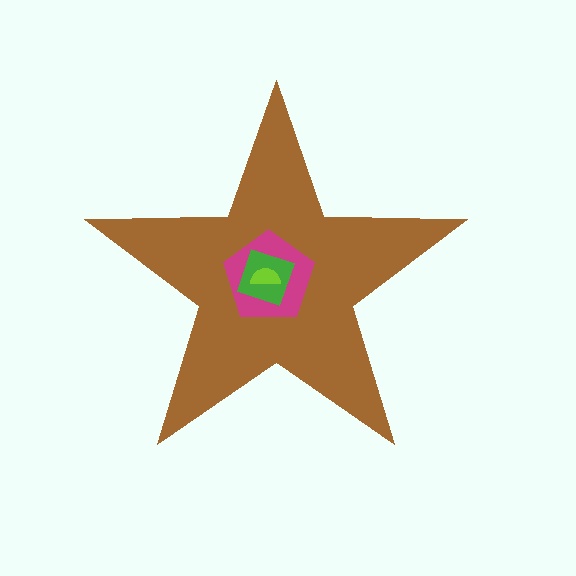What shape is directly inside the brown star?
The magenta pentagon.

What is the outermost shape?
The brown star.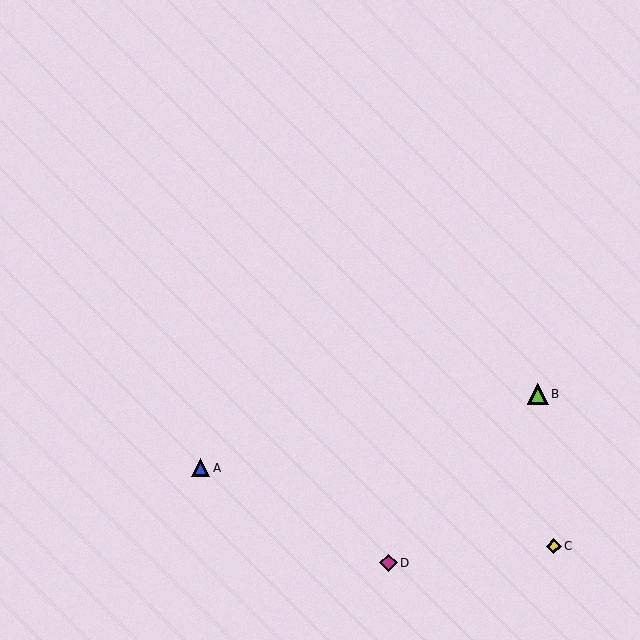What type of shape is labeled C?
Shape C is a yellow diamond.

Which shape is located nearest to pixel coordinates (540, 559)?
The yellow diamond (labeled C) at (554, 546) is nearest to that location.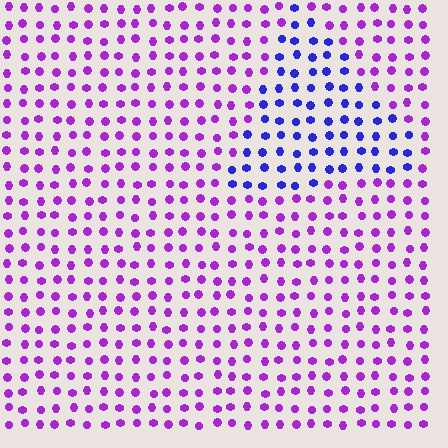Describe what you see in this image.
The image is filled with small purple elements in a uniform arrangement. A triangle-shaped region is visible where the elements are tinted to a slightly different hue, forming a subtle color boundary.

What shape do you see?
I see a triangle.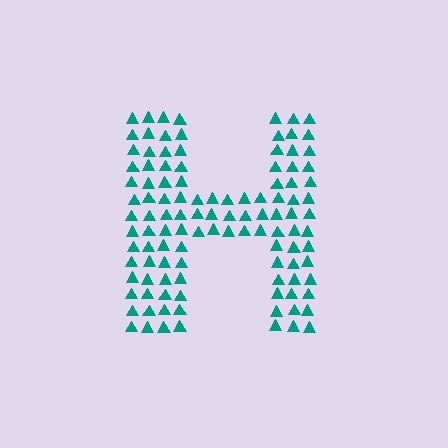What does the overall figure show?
The overall figure shows the letter H.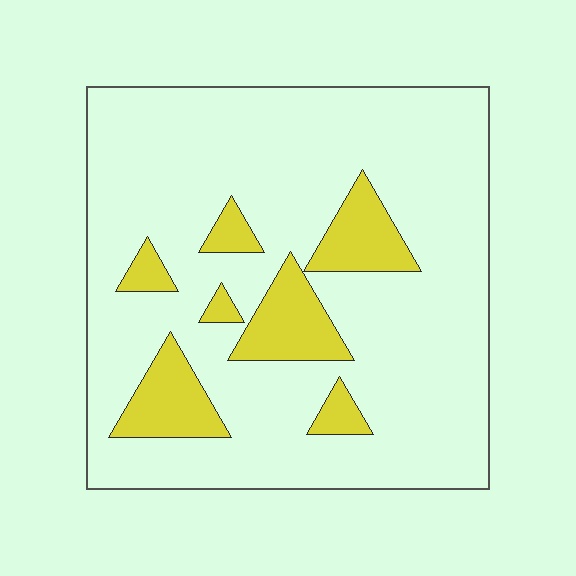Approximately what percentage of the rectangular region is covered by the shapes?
Approximately 15%.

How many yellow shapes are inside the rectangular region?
7.